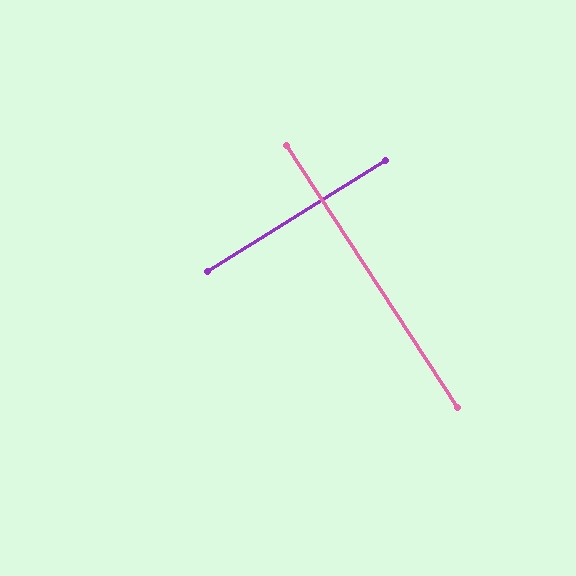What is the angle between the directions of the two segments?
Approximately 89 degrees.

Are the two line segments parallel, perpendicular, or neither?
Perpendicular — they meet at approximately 89°.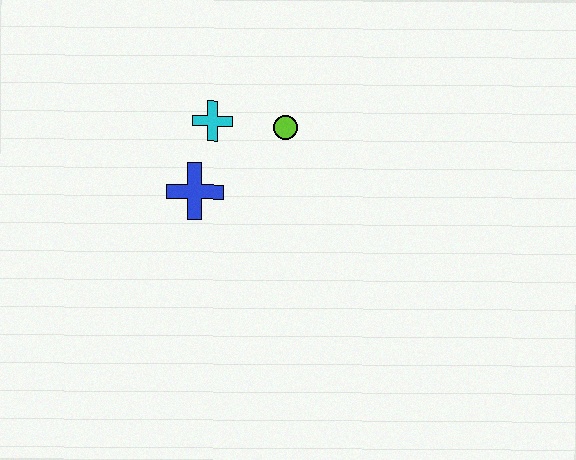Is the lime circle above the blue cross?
Yes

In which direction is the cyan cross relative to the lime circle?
The cyan cross is to the left of the lime circle.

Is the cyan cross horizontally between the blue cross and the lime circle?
Yes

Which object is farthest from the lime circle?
The blue cross is farthest from the lime circle.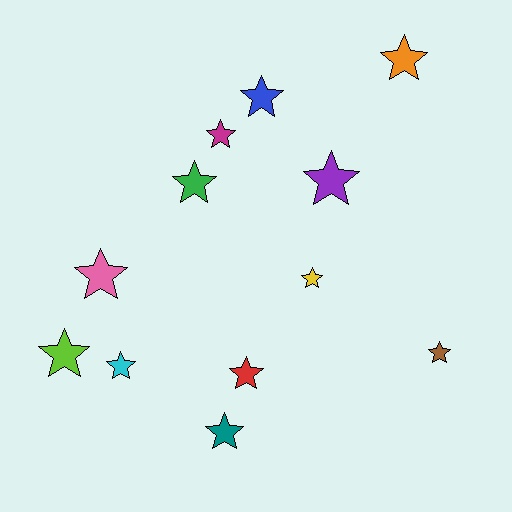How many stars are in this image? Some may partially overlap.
There are 12 stars.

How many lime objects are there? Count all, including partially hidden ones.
There is 1 lime object.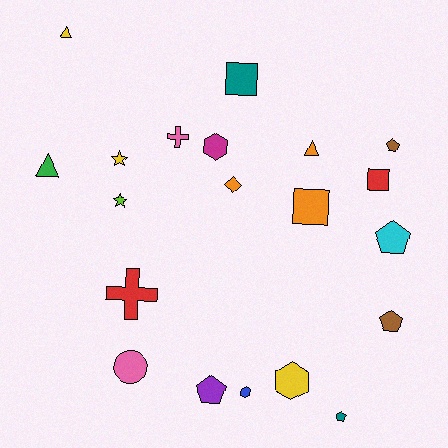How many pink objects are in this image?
There are 2 pink objects.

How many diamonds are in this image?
There is 1 diamond.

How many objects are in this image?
There are 20 objects.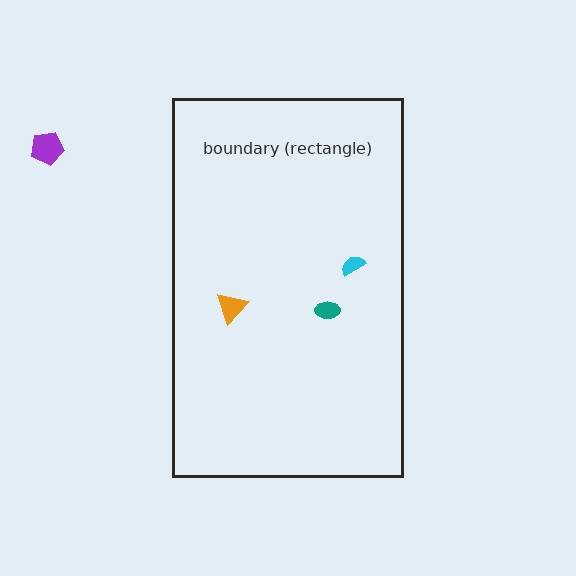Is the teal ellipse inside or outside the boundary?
Inside.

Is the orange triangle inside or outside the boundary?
Inside.